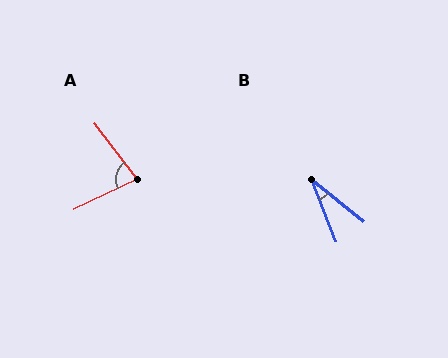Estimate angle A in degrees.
Approximately 78 degrees.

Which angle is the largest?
A, at approximately 78 degrees.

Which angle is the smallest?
B, at approximately 30 degrees.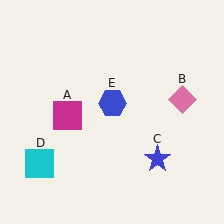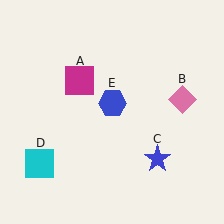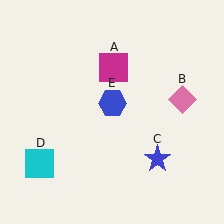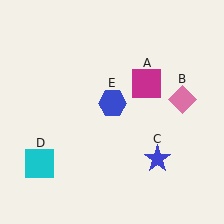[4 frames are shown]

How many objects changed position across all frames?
1 object changed position: magenta square (object A).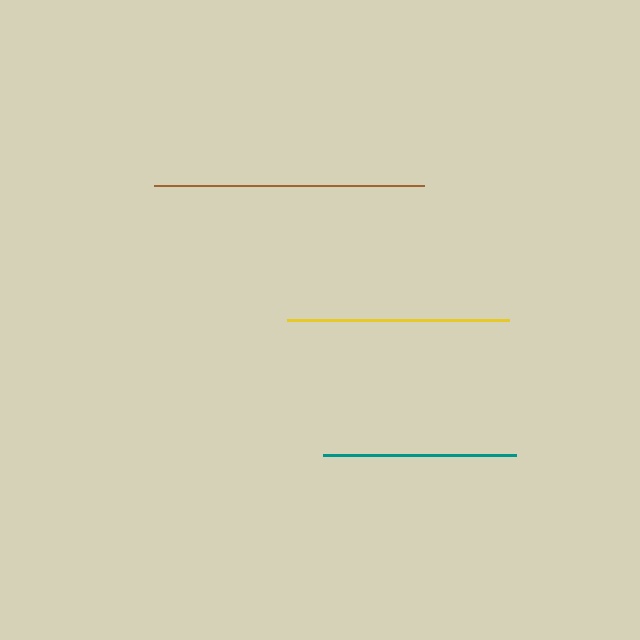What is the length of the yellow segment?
The yellow segment is approximately 222 pixels long.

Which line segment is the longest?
The brown line is the longest at approximately 271 pixels.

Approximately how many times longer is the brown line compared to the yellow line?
The brown line is approximately 1.2 times the length of the yellow line.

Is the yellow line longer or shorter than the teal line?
The yellow line is longer than the teal line.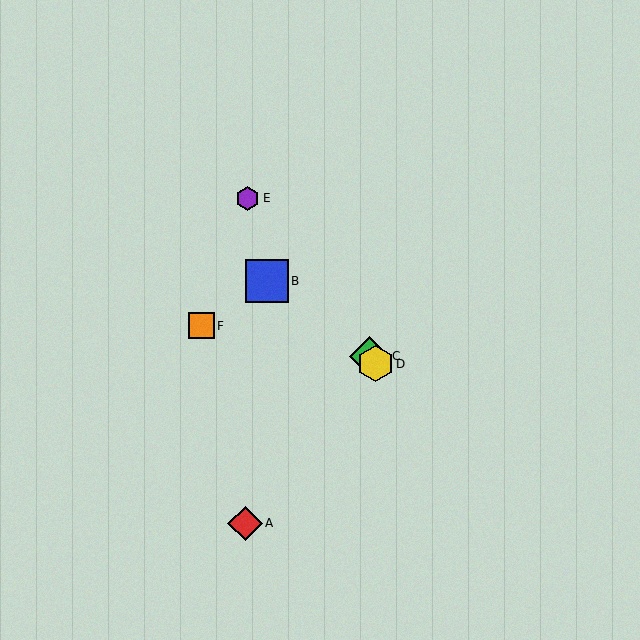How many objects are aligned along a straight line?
3 objects (C, D, E) are aligned along a straight line.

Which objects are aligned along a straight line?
Objects C, D, E are aligned along a straight line.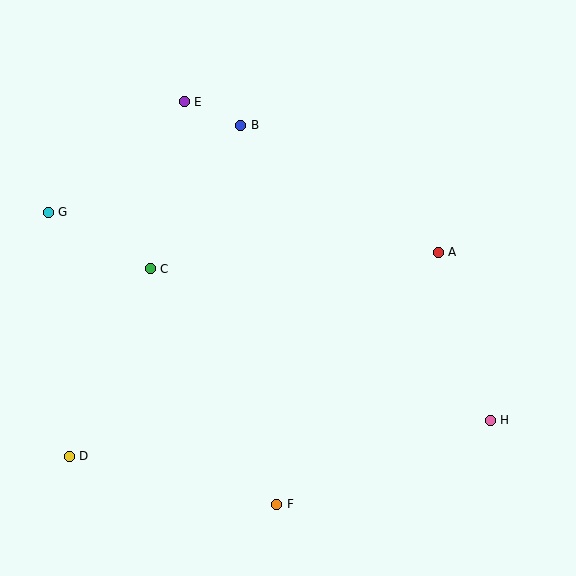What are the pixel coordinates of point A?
Point A is at (438, 252).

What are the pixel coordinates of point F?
Point F is at (276, 504).